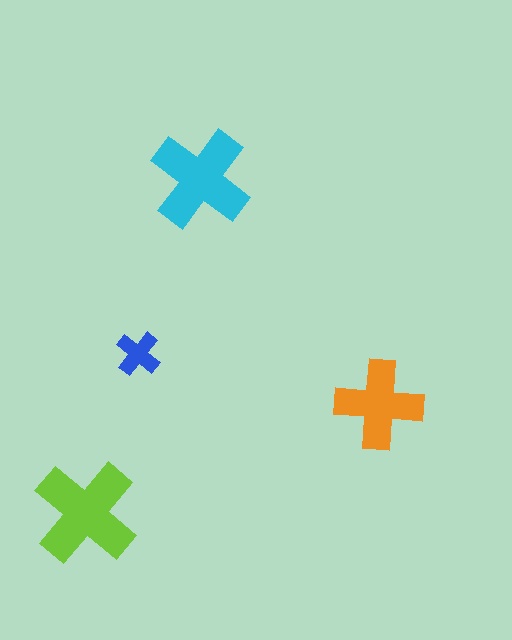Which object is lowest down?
The lime cross is bottommost.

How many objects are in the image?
There are 4 objects in the image.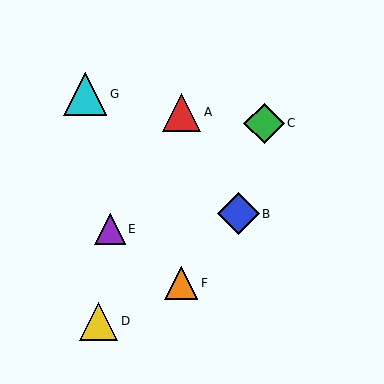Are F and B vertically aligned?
No, F is at x≈181 and B is at x≈238.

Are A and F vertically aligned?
Yes, both are at x≈181.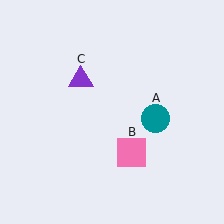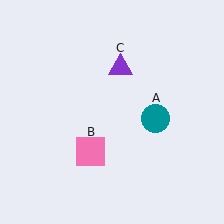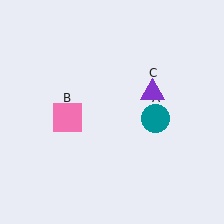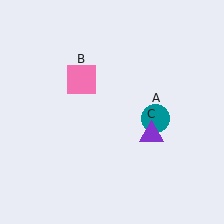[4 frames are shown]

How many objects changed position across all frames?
2 objects changed position: pink square (object B), purple triangle (object C).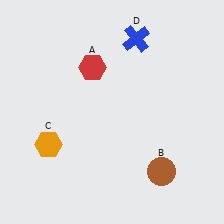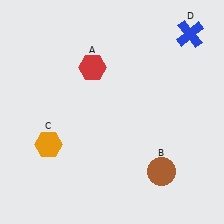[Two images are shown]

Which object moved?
The blue cross (D) moved right.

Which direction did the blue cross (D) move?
The blue cross (D) moved right.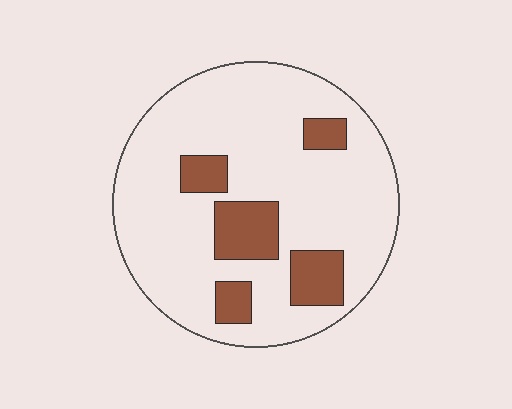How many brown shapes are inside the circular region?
5.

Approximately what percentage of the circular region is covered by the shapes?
Approximately 20%.